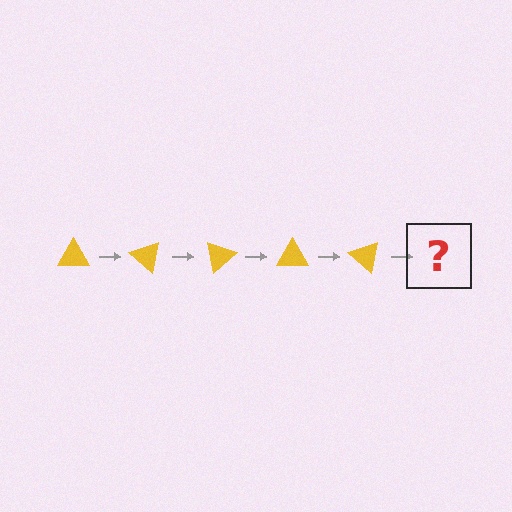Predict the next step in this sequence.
The next step is a yellow triangle rotated 200 degrees.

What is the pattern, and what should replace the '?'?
The pattern is that the triangle rotates 40 degrees each step. The '?' should be a yellow triangle rotated 200 degrees.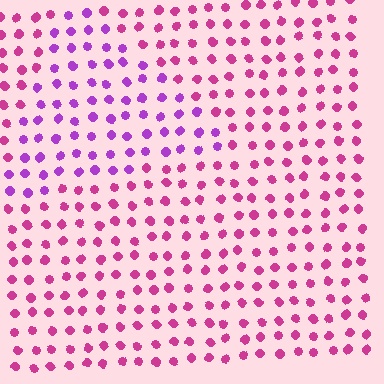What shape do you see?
I see a triangle.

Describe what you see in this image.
The image is filled with small magenta elements in a uniform arrangement. A triangle-shaped region is visible where the elements are tinted to a slightly different hue, forming a subtle color boundary.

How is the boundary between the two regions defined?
The boundary is defined purely by a slight shift in hue (about 36 degrees). Spacing, size, and orientation are identical on both sides.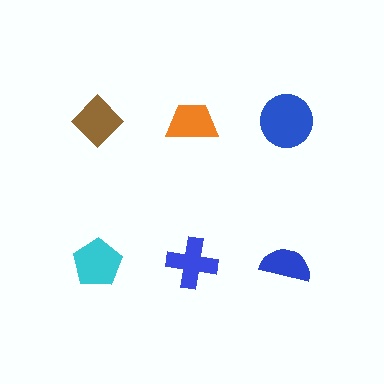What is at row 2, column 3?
A blue semicircle.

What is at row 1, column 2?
An orange trapezoid.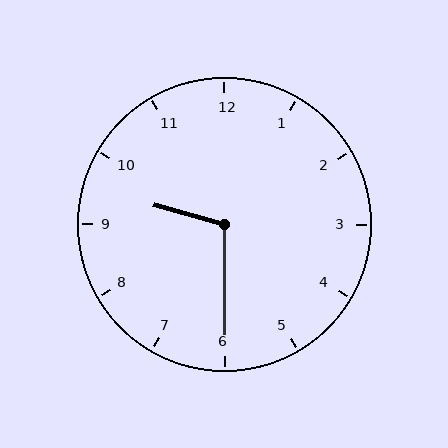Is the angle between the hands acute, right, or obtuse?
It is obtuse.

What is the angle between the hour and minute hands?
Approximately 105 degrees.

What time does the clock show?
9:30.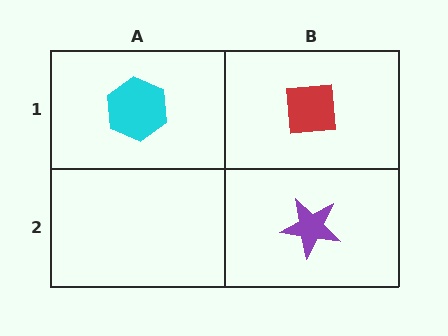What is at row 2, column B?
A purple star.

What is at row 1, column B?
A red square.